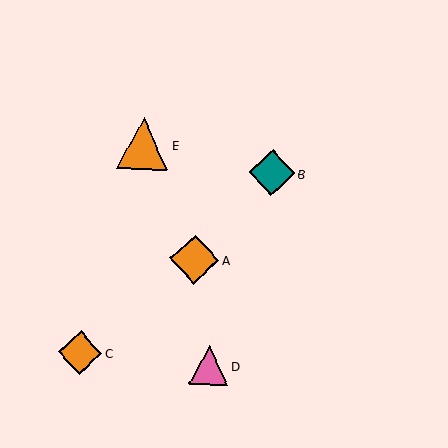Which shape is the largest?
The orange triangle (labeled E) is the largest.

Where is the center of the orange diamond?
The center of the orange diamond is at (80, 353).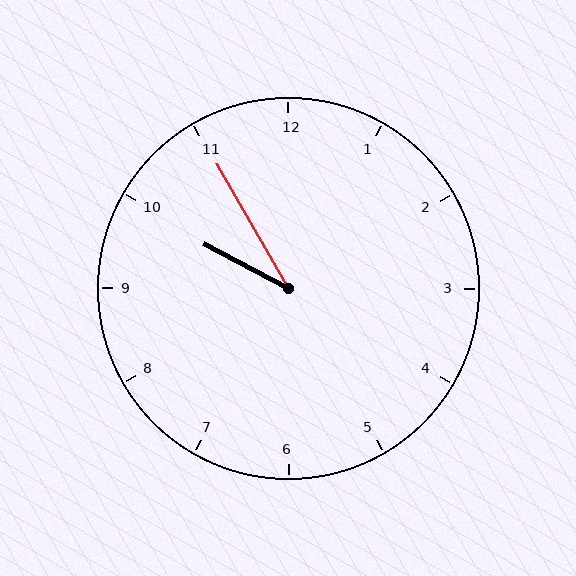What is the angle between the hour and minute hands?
Approximately 32 degrees.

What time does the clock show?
9:55.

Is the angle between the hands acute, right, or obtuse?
It is acute.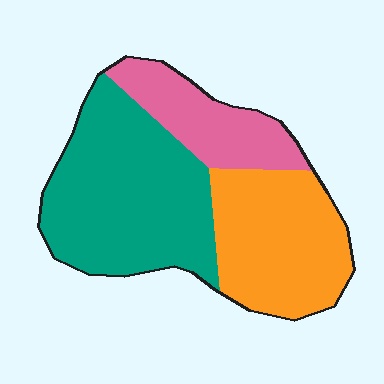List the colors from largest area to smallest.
From largest to smallest: teal, orange, pink.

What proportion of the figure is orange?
Orange takes up about one third (1/3) of the figure.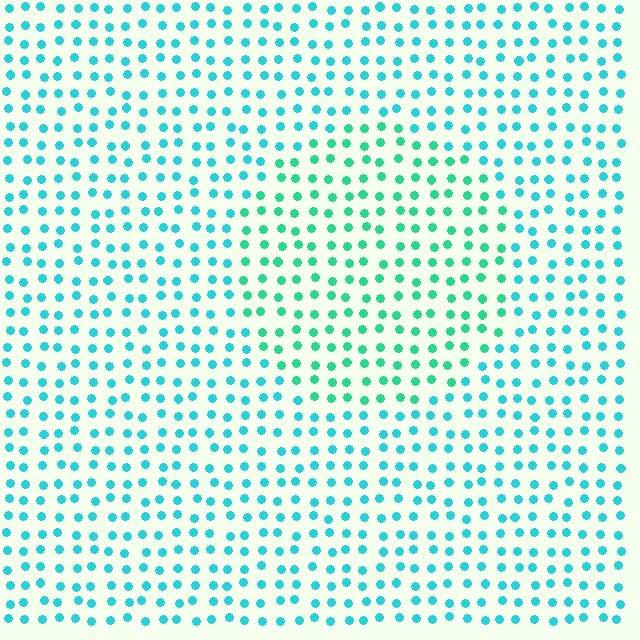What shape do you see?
I see a circle.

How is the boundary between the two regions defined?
The boundary is defined purely by a slight shift in hue (about 27 degrees). Spacing, size, and orientation are identical on both sides.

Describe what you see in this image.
The image is filled with small cyan elements in a uniform arrangement. A circle-shaped region is visible where the elements are tinted to a slightly different hue, forming a subtle color boundary.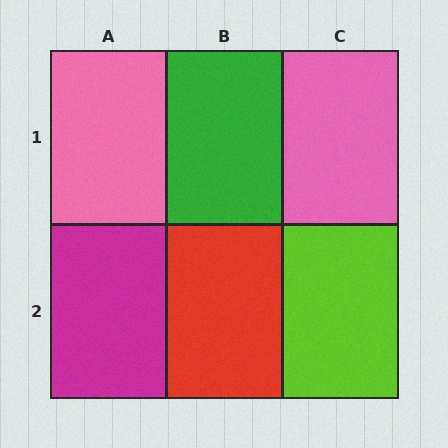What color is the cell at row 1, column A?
Pink.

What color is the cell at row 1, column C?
Pink.